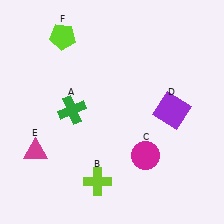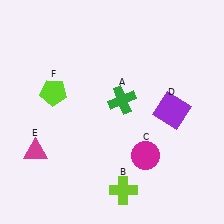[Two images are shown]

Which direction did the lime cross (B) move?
The lime cross (B) moved right.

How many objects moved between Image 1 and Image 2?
3 objects moved between the two images.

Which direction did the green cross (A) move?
The green cross (A) moved right.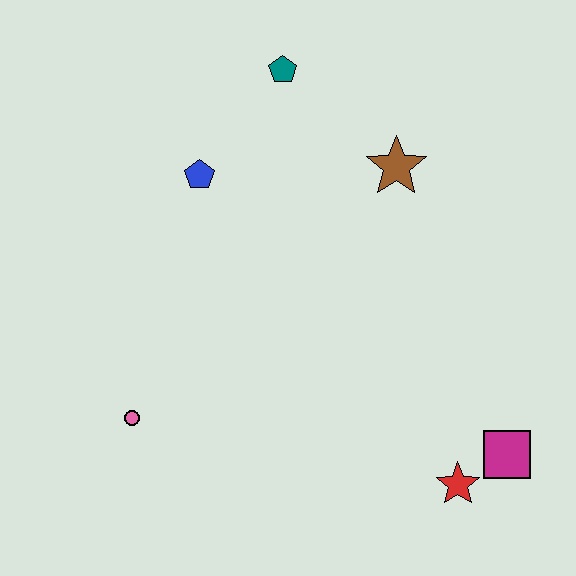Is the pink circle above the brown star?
No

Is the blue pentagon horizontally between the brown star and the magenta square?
No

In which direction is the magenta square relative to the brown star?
The magenta square is below the brown star.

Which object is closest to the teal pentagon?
The blue pentagon is closest to the teal pentagon.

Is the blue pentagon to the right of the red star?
No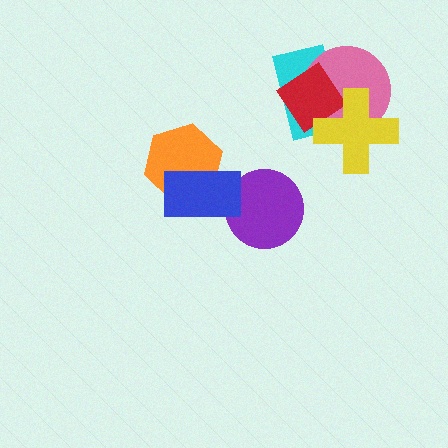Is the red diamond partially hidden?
Yes, it is partially covered by another shape.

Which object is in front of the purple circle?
The blue rectangle is in front of the purple circle.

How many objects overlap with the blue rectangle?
2 objects overlap with the blue rectangle.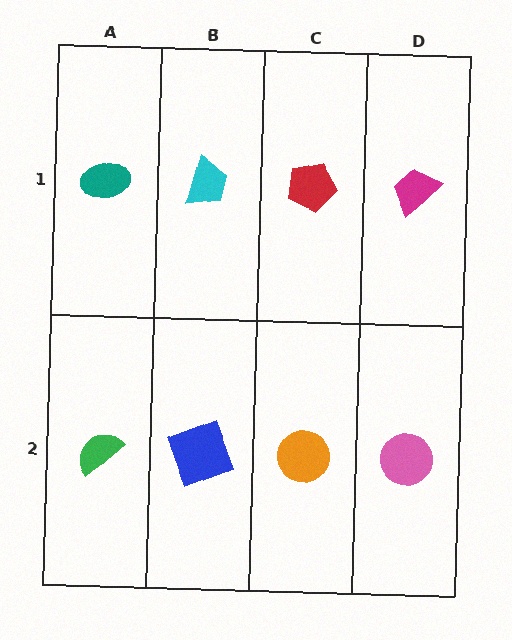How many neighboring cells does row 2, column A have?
2.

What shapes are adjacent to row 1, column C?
An orange circle (row 2, column C), a cyan trapezoid (row 1, column B), a magenta trapezoid (row 1, column D).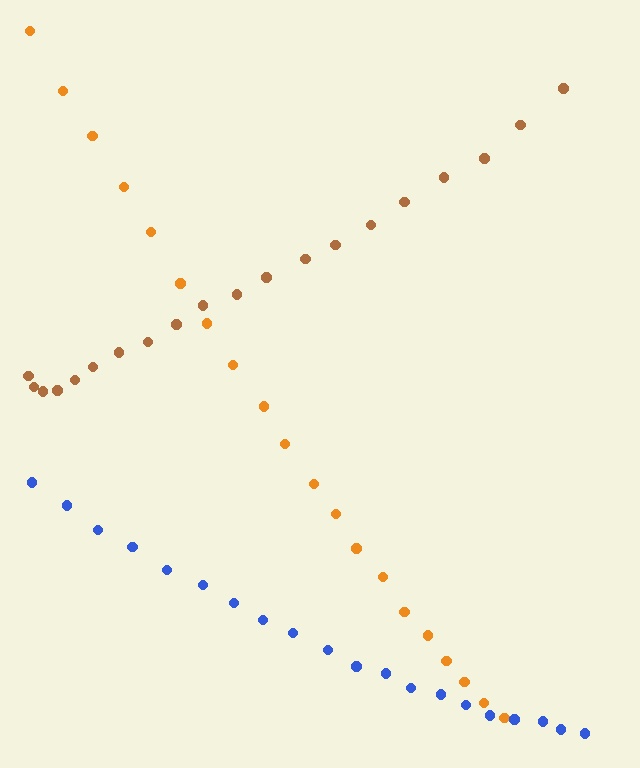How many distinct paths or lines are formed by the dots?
There are 3 distinct paths.